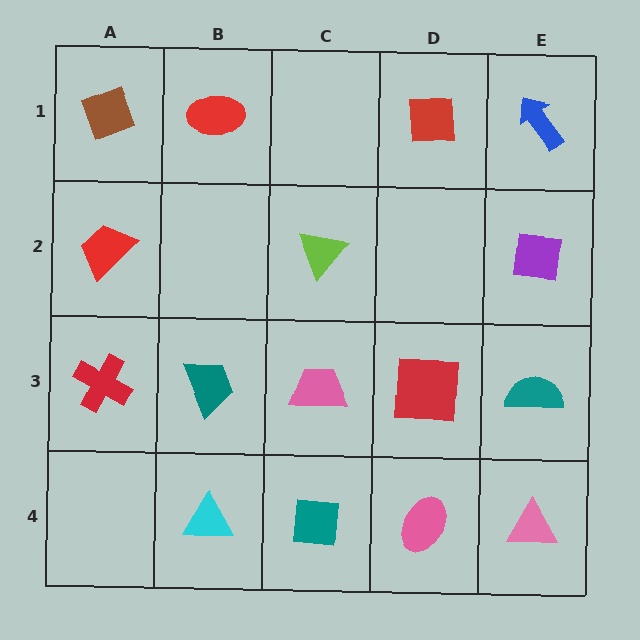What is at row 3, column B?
A teal trapezoid.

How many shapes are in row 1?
4 shapes.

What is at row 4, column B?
A cyan triangle.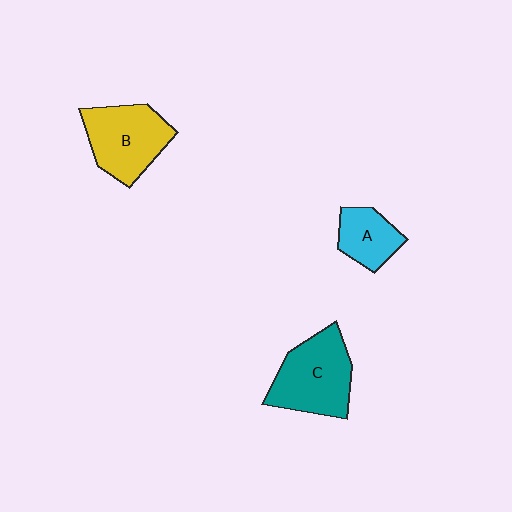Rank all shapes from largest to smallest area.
From largest to smallest: C (teal), B (yellow), A (cyan).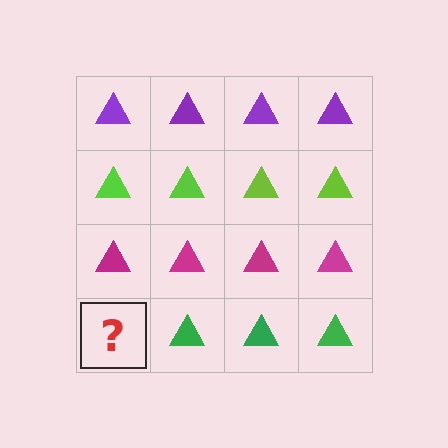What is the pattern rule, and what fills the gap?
The rule is that each row has a consistent color. The gap should be filled with a green triangle.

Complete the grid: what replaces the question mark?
The question mark should be replaced with a green triangle.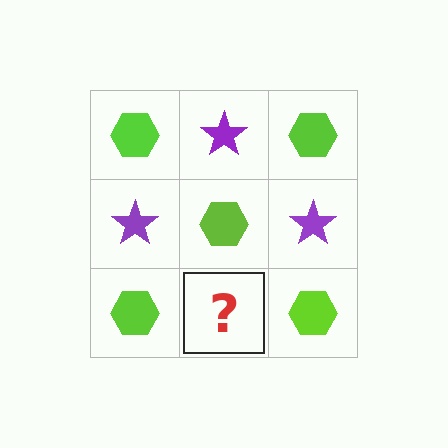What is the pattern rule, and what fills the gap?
The rule is that it alternates lime hexagon and purple star in a checkerboard pattern. The gap should be filled with a purple star.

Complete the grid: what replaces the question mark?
The question mark should be replaced with a purple star.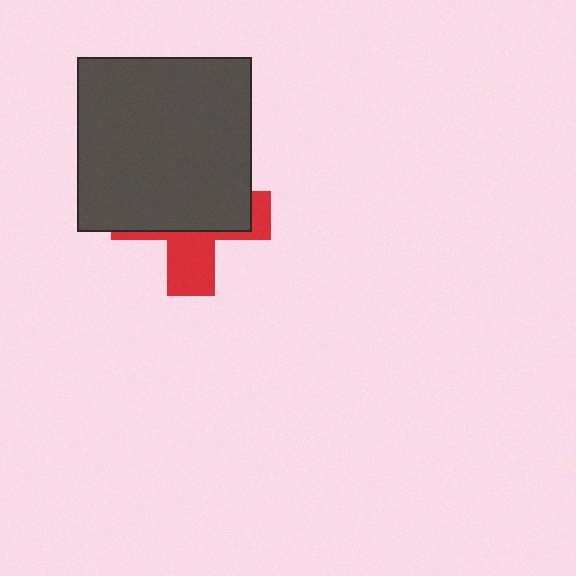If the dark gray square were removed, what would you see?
You would see the complete red cross.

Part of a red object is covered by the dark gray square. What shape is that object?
It is a cross.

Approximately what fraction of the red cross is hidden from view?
Roughly 63% of the red cross is hidden behind the dark gray square.